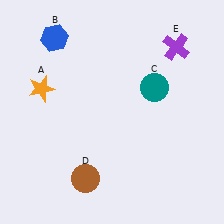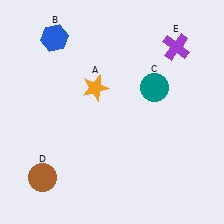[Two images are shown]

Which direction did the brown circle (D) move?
The brown circle (D) moved left.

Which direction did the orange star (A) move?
The orange star (A) moved right.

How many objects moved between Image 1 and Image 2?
2 objects moved between the two images.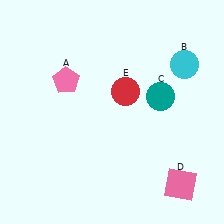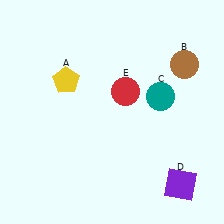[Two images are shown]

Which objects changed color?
A changed from pink to yellow. B changed from cyan to brown. D changed from pink to purple.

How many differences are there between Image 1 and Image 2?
There are 3 differences between the two images.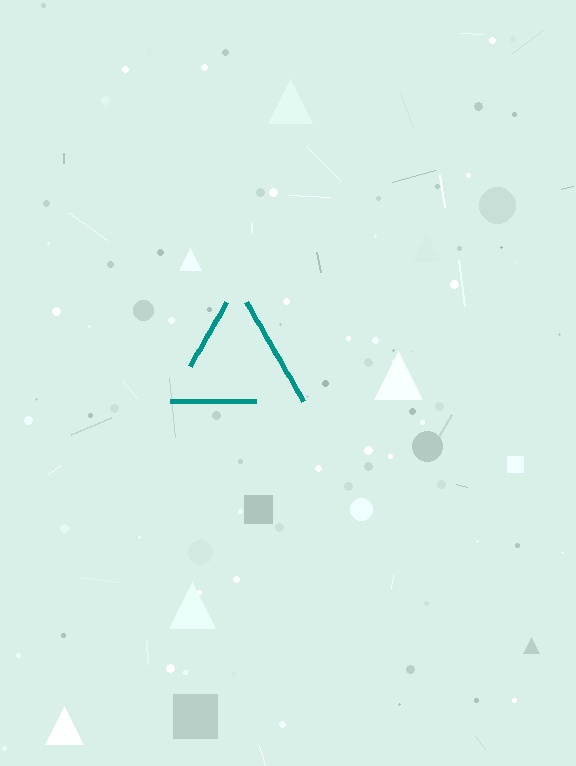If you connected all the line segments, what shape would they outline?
They would outline a triangle.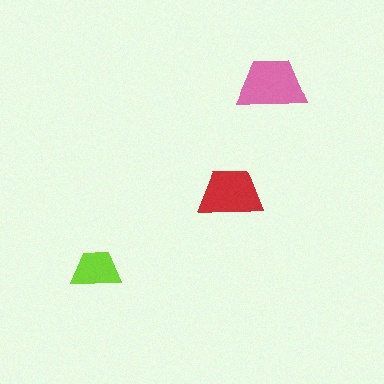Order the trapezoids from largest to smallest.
the pink one, the red one, the lime one.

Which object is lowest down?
The lime trapezoid is bottommost.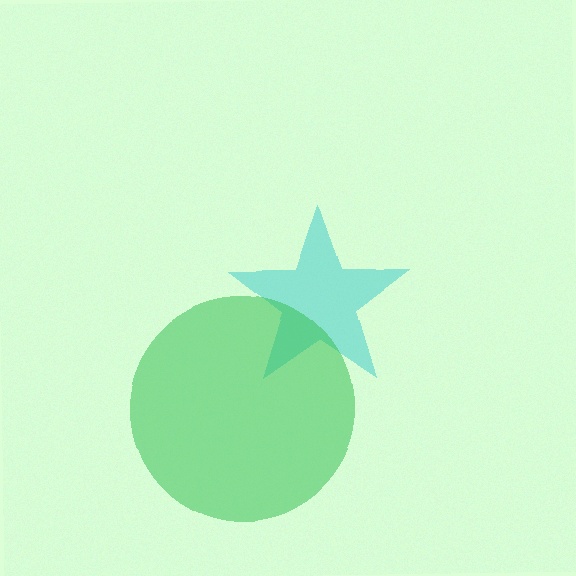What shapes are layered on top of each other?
The layered shapes are: a cyan star, a green circle.